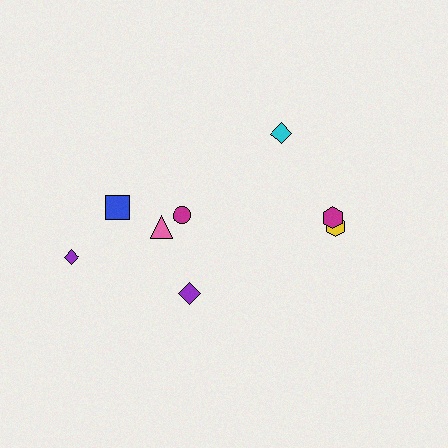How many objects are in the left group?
There are 5 objects.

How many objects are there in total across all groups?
There are 8 objects.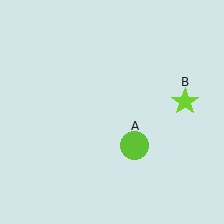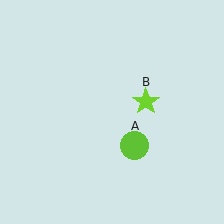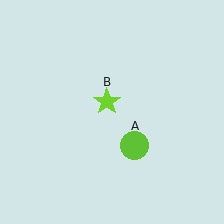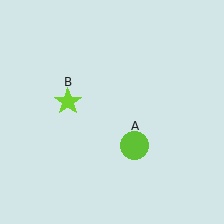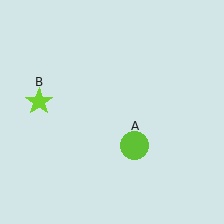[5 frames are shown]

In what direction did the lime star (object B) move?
The lime star (object B) moved left.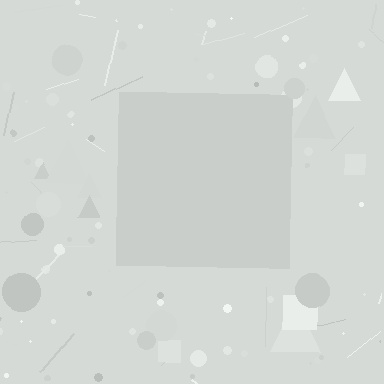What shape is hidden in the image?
A square is hidden in the image.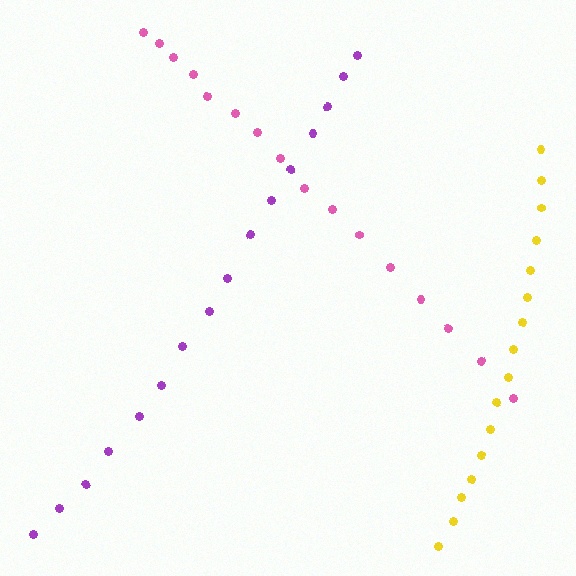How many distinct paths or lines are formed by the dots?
There are 3 distinct paths.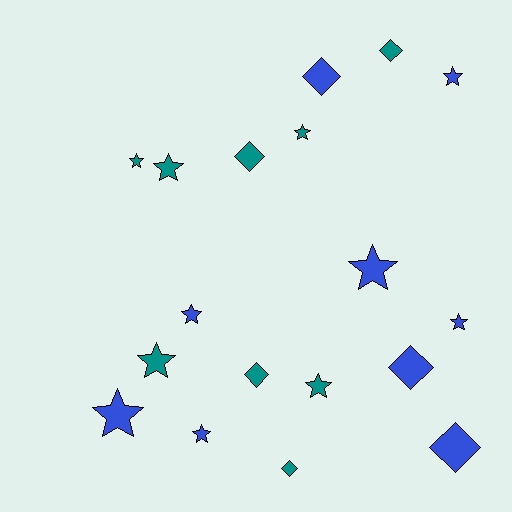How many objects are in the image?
There are 18 objects.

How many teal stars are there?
There are 5 teal stars.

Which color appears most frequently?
Teal, with 9 objects.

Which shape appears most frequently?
Star, with 11 objects.